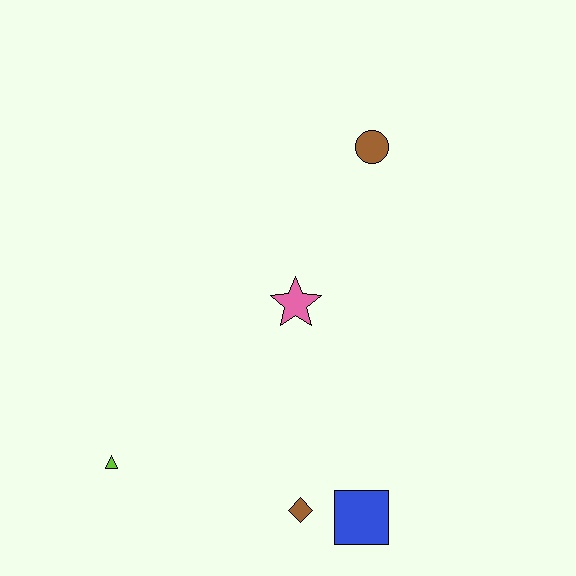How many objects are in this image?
There are 5 objects.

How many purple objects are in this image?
There are no purple objects.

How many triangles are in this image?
There is 1 triangle.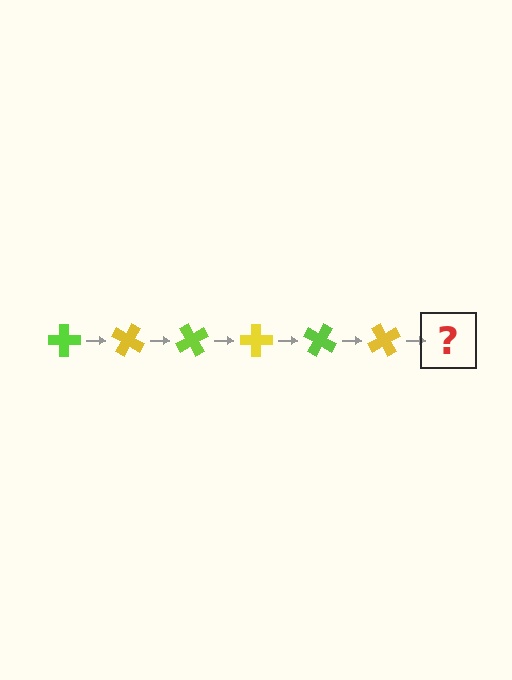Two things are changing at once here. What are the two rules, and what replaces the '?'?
The two rules are that it rotates 30 degrees each step and the color cycles through lime and yellow. The '?' should be a lime cross, rotated 180 degrees from the start.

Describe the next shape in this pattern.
It should be a lime cross, rotated 180 degrees from the start.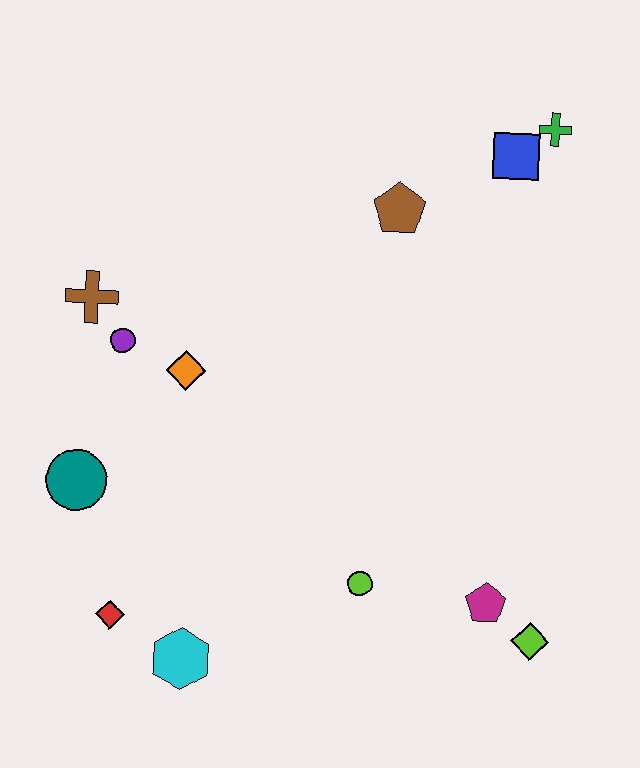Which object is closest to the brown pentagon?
The blue square is closest to the brown pentagon.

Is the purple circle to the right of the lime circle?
No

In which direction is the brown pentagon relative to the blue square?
The brown pentagon is to the left of the blue square.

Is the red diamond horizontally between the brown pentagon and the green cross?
No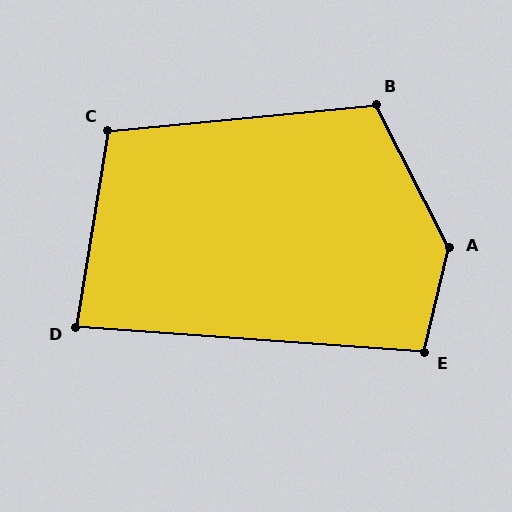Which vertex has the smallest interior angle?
D, at approximately 85 degrees.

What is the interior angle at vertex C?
Approximately 105 degrees (obtuse).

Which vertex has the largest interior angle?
A, at approximately 139 degrees.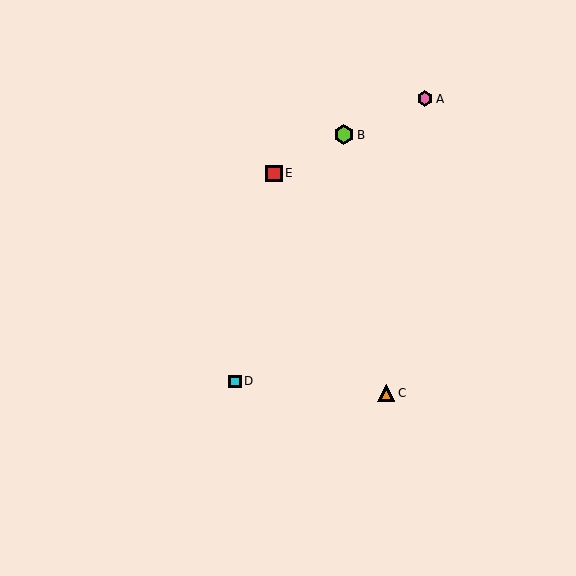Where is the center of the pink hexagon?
The center of the pink hexagon is at (425, 99).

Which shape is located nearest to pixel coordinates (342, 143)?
The lime hexagon (labeled B) at (344, 135) is nearest to that location.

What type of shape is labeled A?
Shape A is a pink hexagon.